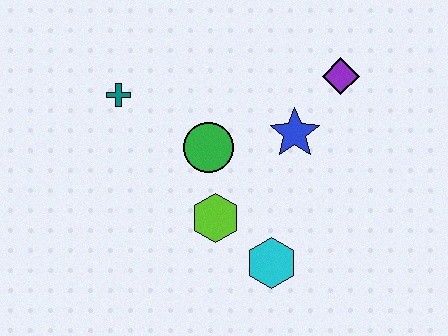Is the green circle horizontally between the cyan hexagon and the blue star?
No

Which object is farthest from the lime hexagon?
The purple diamond is farthest from the lime hexagon.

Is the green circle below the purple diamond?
Yes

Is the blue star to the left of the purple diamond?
Yes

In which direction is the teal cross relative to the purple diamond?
The teal cross is to the left of the purple diamond.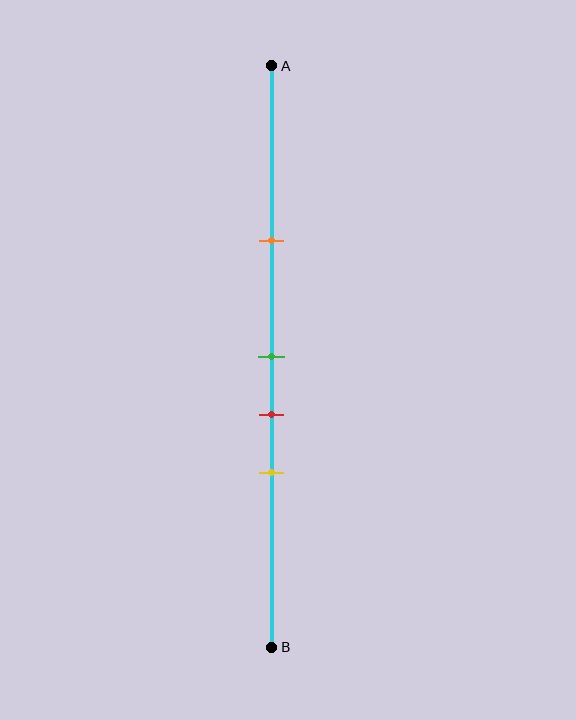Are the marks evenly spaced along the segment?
No, the marks are not evenly spaced.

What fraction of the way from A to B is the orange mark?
The orange mark is approximately 30% (0.3) of the way from A to B.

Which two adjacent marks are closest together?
The green and red marks are the closest adjacent pair.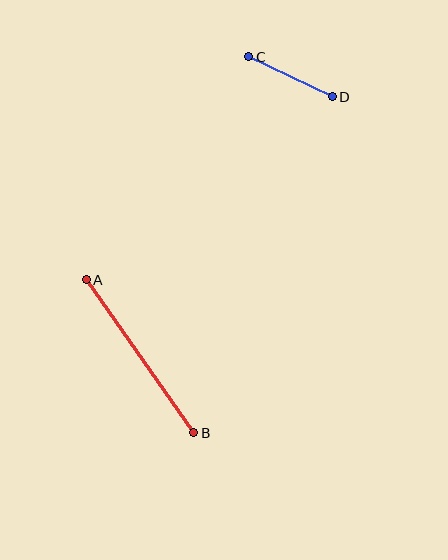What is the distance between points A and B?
The distance is approximately 187 pixels.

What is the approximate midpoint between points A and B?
The midpoint is at approximately (140, 356) pixels.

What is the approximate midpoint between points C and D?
The midpoint is at approximately (290, 77) pixels.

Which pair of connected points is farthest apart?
Points A and B are farthest apart.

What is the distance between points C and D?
The distance is approximately 93 pixels.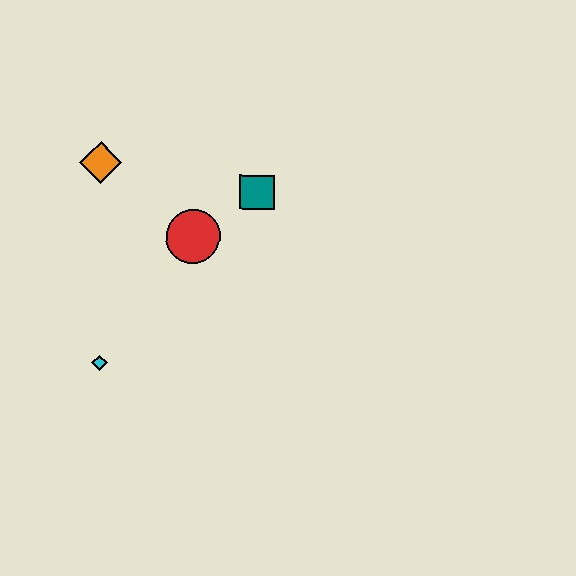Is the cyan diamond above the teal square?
No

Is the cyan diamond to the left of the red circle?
Yes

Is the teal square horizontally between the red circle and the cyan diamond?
No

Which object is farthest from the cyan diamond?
The teal square is farthest from the cyan diamond.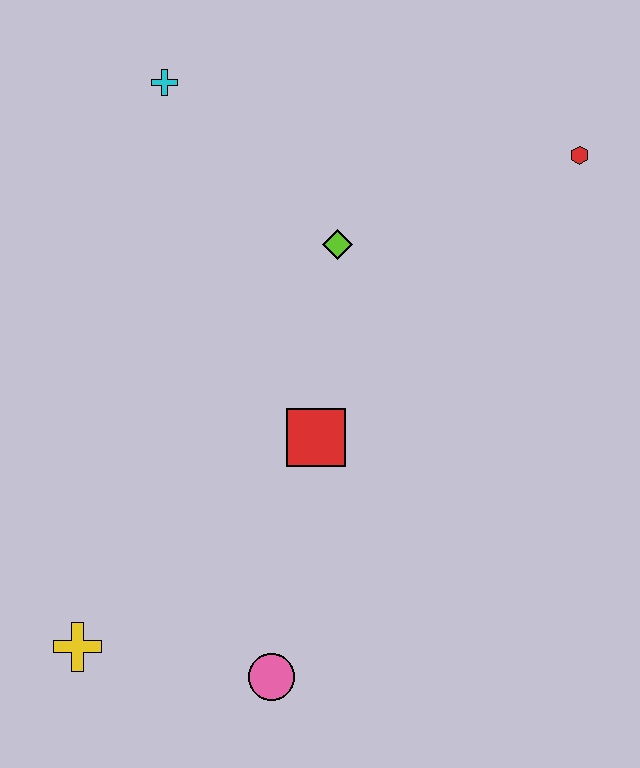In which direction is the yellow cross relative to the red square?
The yellow cross is to the left of the red square.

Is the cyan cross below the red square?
No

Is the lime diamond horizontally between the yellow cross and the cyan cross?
No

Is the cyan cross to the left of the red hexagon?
Yes